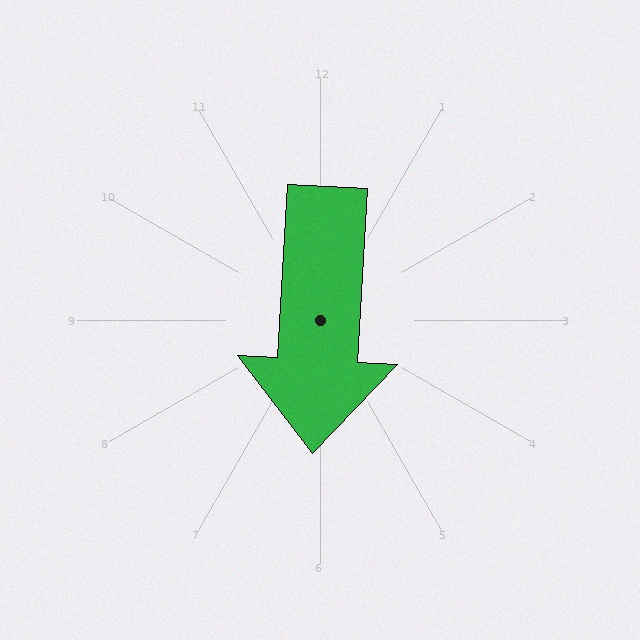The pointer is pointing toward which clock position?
Roughly 6 o'clock.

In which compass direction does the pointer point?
South.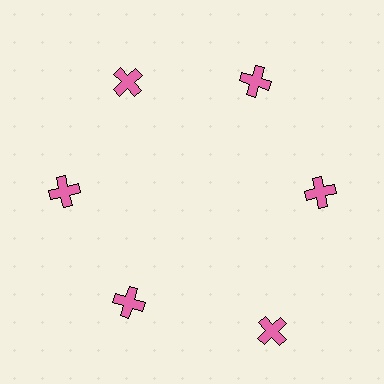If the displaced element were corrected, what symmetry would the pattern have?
It would have 6-fold rotational symmetry — the pattern would map onto itself every 60 degrees.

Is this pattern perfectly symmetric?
No. The 6 pink crosses are arranged in a ring, but one element near the 5 o'clock position is pushed outward from the center, breaking the 6-fold rotational symmetry.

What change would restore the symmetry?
The symmetry would be restored by moving it inward, back onto the ring so that all 6 crosses sit at equal angles and equal distance from the center.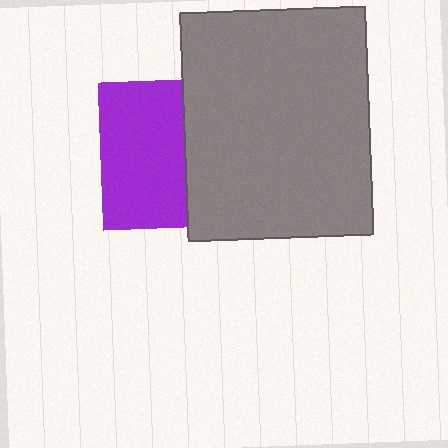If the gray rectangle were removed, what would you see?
You would see the complete purple square.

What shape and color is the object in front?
The object in front is a gray rectangle.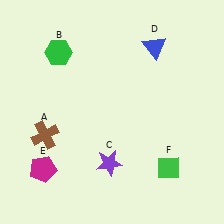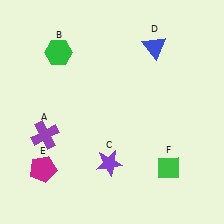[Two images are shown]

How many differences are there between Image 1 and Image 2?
There is 1 difference between the two images.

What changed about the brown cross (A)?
In Image 1, A is brown. In Image 2, it changed to purple.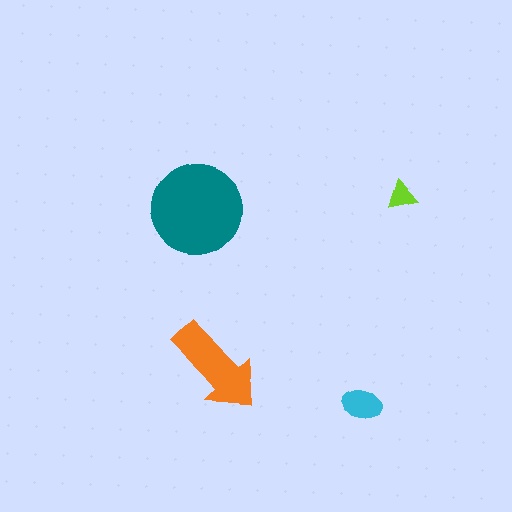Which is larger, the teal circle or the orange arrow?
The teal circle.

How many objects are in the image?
There are 4 objects in the image.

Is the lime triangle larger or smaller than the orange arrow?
Smaller.